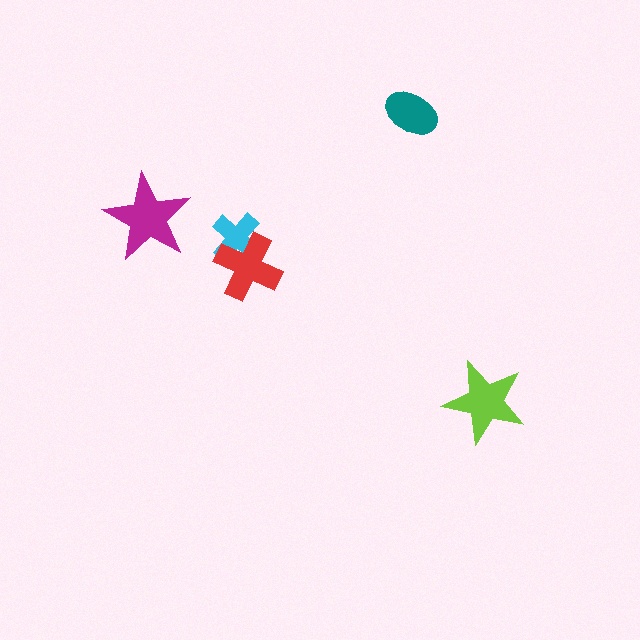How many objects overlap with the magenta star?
0 objects overlap with the magenta star.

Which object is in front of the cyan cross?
The red cross is in front of the cyan cross.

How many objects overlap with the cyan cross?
1 object overlaps with the cyan cross.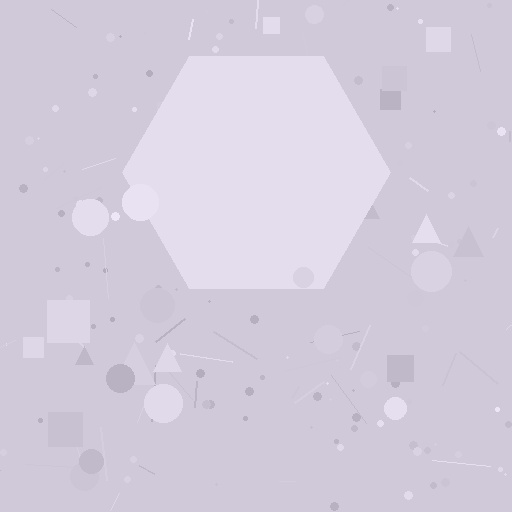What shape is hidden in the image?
A hexagon is hidden in the image.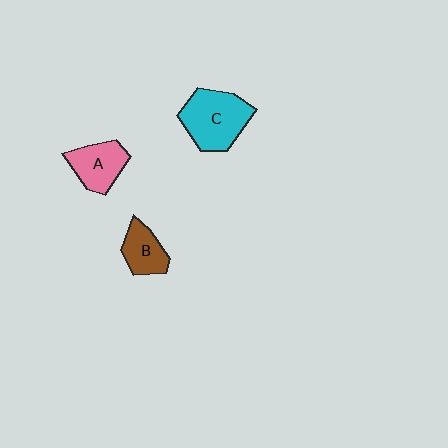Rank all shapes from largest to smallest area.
From largest to smallest: C (cyan), A (pink), B (brown).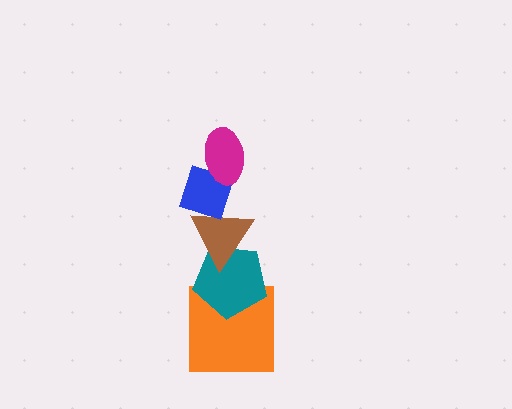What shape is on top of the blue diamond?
The magenta ellipse is on top of the blue diamond.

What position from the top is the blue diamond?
The blue diamond is 2nd from the top.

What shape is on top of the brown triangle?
The blue diamond is on top of the brown triangle.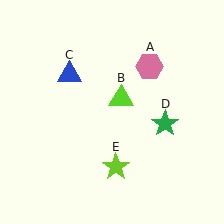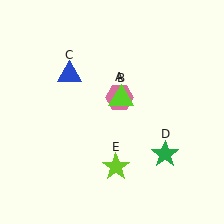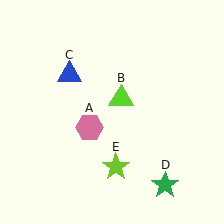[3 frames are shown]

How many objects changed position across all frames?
2 objects changed position: pink hexagon (object A), green star (object D).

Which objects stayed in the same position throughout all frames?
Lime triangle (object B) and blue triangle (object C) and lime star (object E) remained stationary.